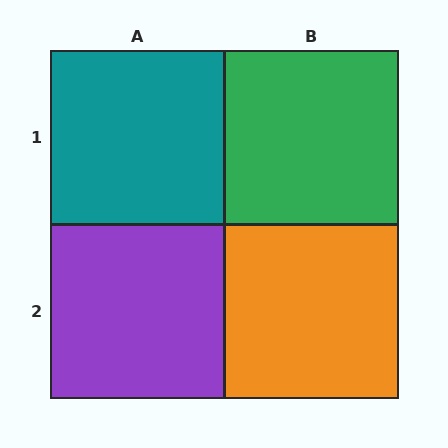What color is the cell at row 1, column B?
Green.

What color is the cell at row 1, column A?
Teal.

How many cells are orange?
1 cell is orange.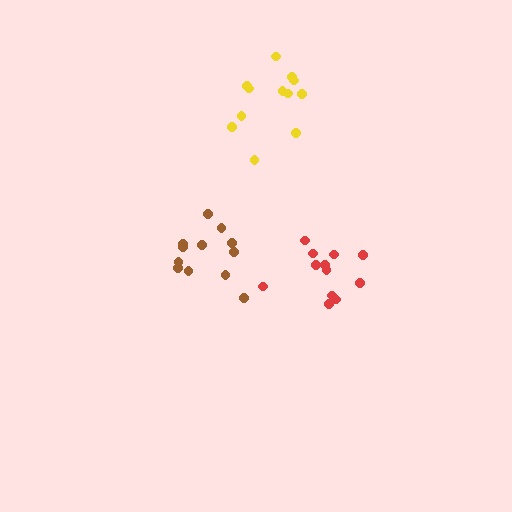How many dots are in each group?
Group 1: 12 dots, Group 2: 12 dots, Group 3: 12 dots (36 total).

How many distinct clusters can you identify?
There are 3 distinct clusters.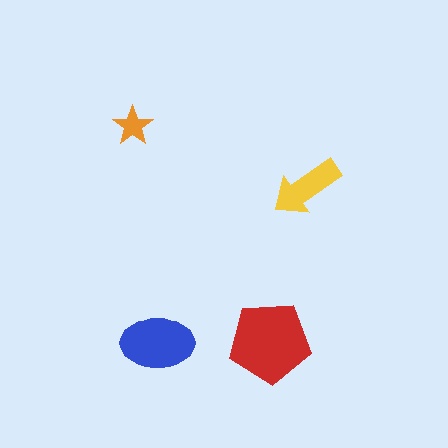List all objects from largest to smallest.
The red pentagon, the blue ellipse, the yellow arrow, the orange star.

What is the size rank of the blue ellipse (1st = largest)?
2nd.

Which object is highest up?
The orange star is topmost.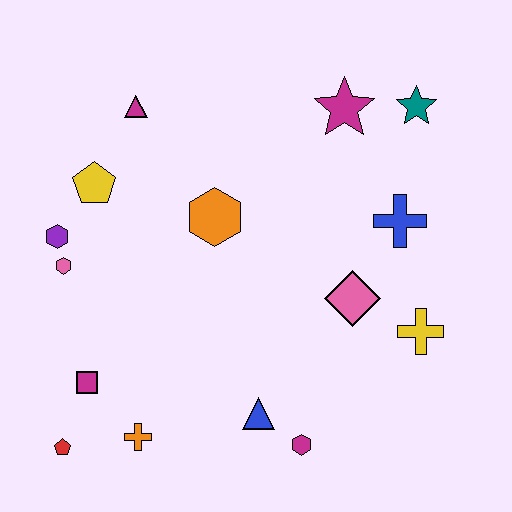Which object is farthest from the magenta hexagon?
The magenta triangle is farthest from the magenta hexagon.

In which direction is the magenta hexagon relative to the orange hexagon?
The magenta hexagon is below the orange hexagon.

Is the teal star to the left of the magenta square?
No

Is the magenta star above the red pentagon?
Yes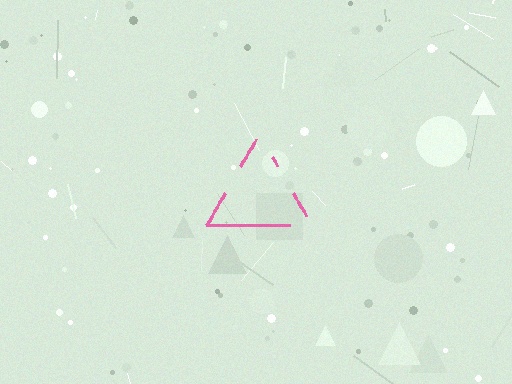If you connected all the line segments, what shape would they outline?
They would outline a triangle.